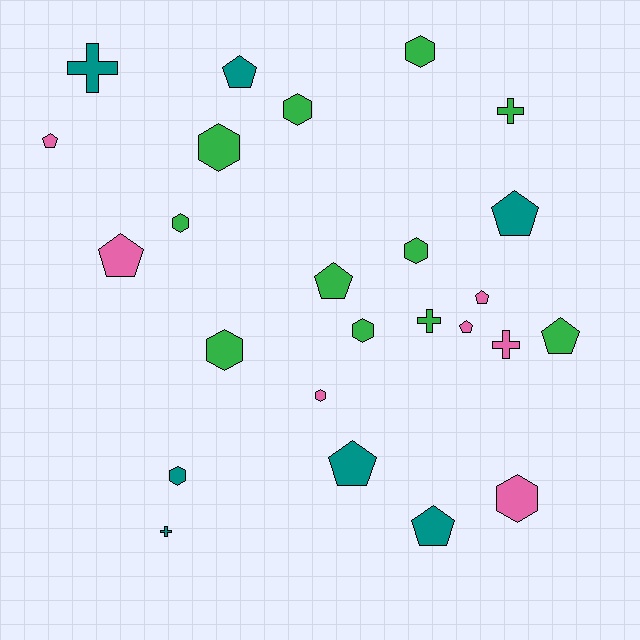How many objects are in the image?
There are 25 objects.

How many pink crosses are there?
There is 1 pink cross.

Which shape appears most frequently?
Hexagon, with 10 objects.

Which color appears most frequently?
Green, with 11 objects.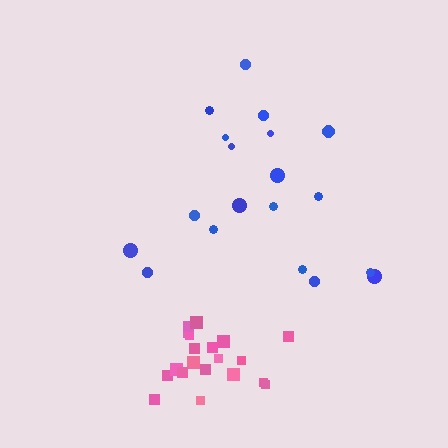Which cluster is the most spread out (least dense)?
Blue.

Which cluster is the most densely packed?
Pink.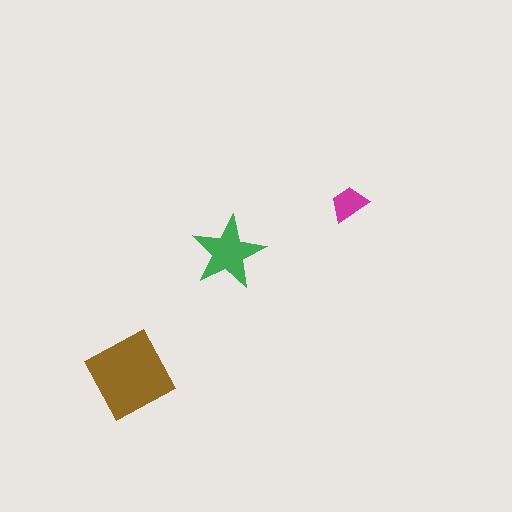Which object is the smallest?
The magenta trapezoid.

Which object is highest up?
The magenta trapezoid is topmost.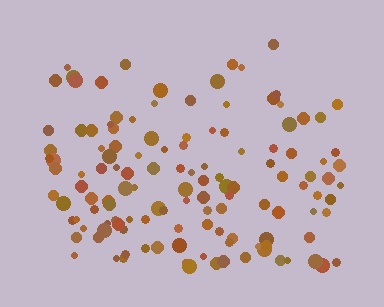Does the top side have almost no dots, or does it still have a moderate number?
Still a moderate number, just noticeably fewer than the bottom.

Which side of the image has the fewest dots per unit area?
The top.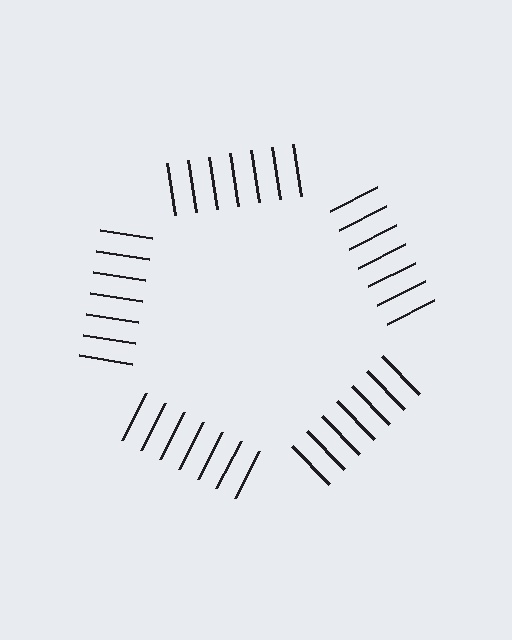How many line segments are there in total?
35 — 7 along each of the 5 edges.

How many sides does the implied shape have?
5 sides — the line-ends trace a pentagon.